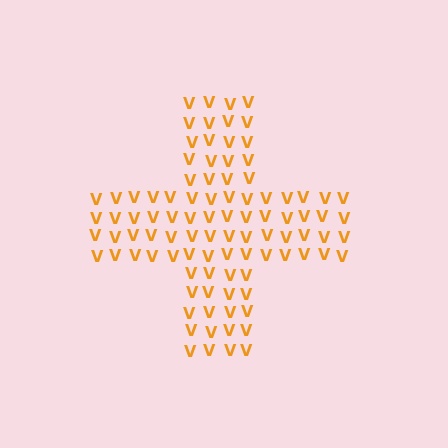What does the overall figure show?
The overall figure shows a cross.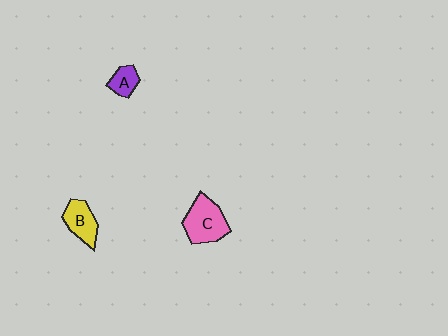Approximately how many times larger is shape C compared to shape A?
Approximately 2.3 times.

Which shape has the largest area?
Shape C (pink).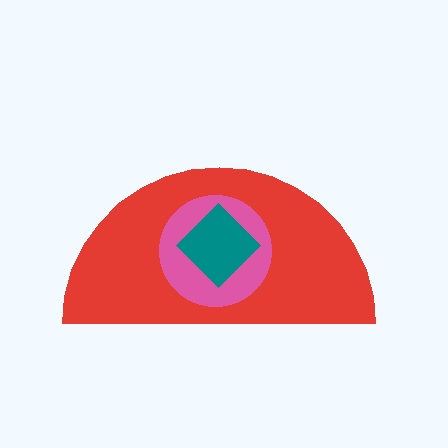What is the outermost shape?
The red semicircle.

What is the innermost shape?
The teal diamond.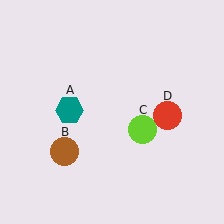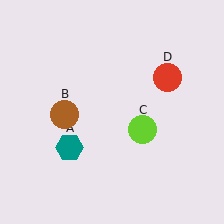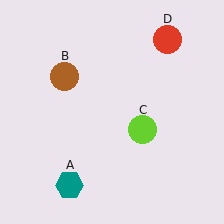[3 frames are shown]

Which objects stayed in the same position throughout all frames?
Lime circle (object C) remained stationary.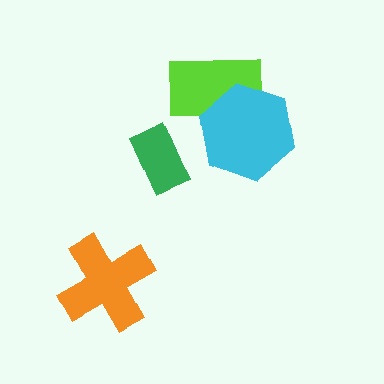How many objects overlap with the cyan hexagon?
1 object overlaps with the cyan hexagon.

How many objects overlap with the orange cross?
0 objects overlap with the orange cross.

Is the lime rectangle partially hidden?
Yes, it is partially covered by another shape.